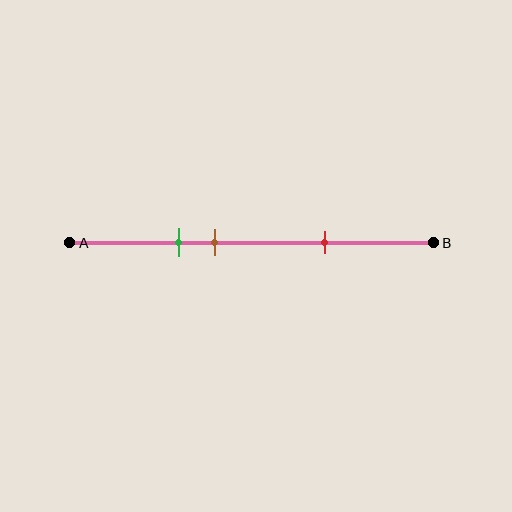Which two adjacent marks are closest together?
The green and brown marks are the closest adjacent pair.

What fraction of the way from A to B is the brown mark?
The brown mark is approximately 40% (0.4) of the way from A to B.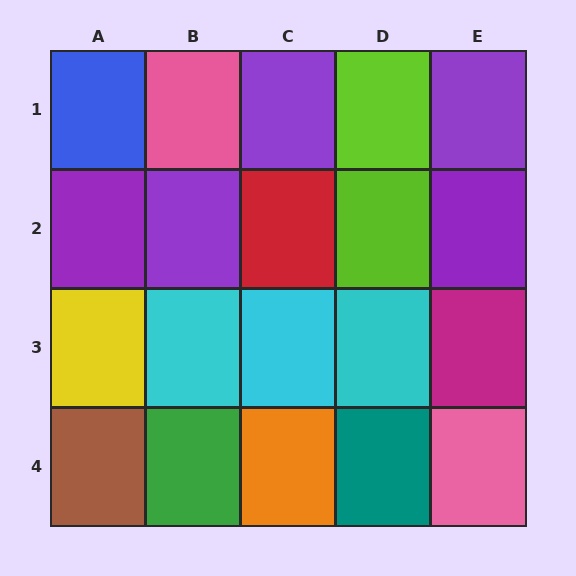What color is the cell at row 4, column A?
Brown.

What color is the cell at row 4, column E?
Pink.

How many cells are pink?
2 cells are pink.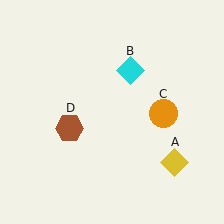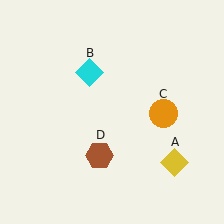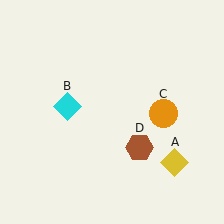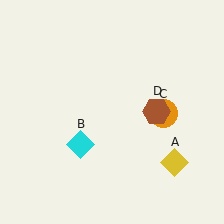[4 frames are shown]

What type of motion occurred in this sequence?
The cyan diamond (object B), brown hexagon (object D) rotated counterclockwise around the center of the scene.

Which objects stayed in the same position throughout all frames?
Yellow diamond (object A) and orange circle (object C) remained stationary.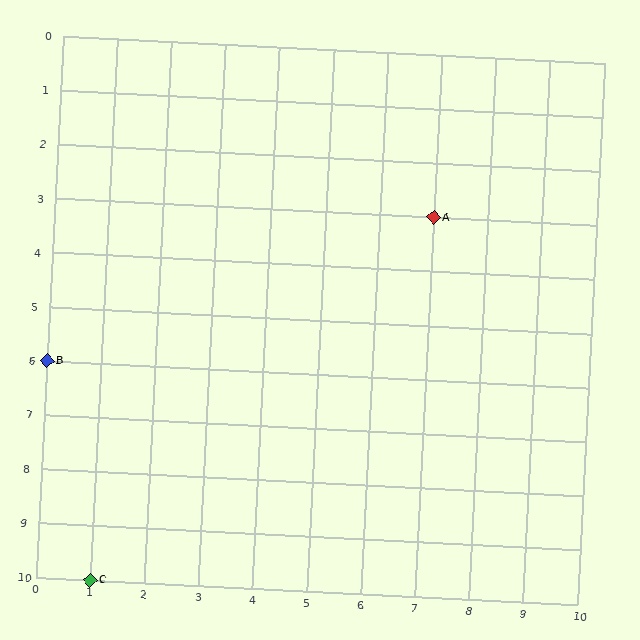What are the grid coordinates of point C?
Point C is at grid coordinates (1, 10).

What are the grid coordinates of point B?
Point B is at grid coordinates (0, 6).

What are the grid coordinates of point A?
Point A is at grid coordinates (7, 3).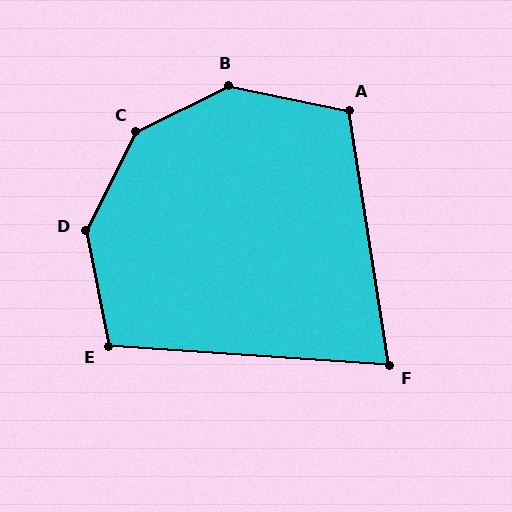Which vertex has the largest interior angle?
C, at approximately 144 degrees.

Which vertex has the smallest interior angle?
F, at approximately 77 degrees.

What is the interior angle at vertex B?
Approximately 142 degrees (obtuse).